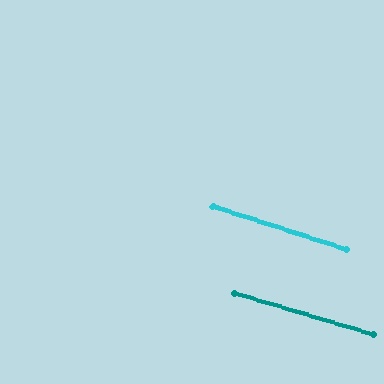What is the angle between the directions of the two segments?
Approximately 1 degree.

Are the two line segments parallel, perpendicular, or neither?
Parallel — their directions differ by only 1.2°.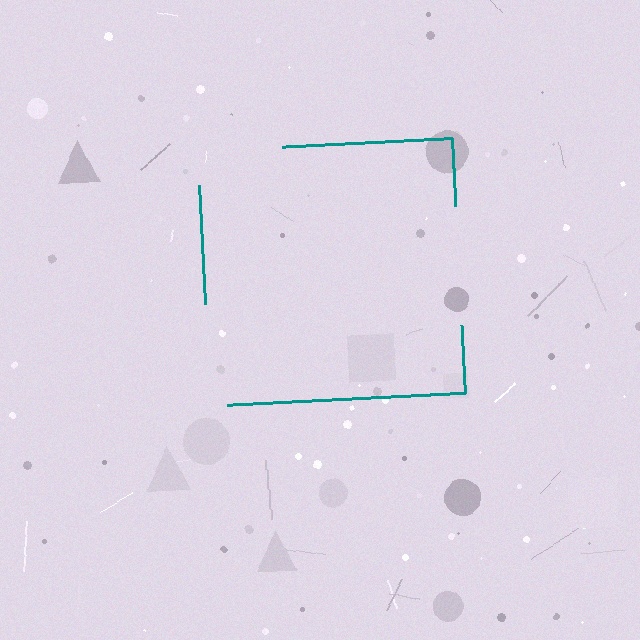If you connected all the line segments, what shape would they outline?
They would outline a square.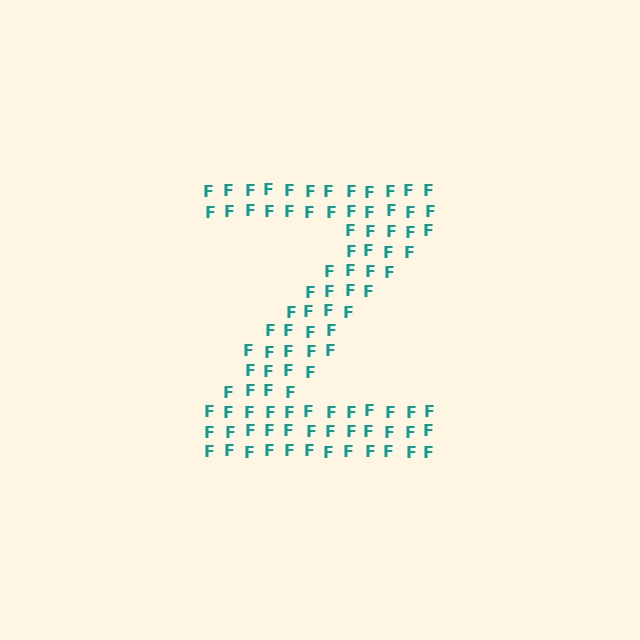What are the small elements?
The small elements are letter F's.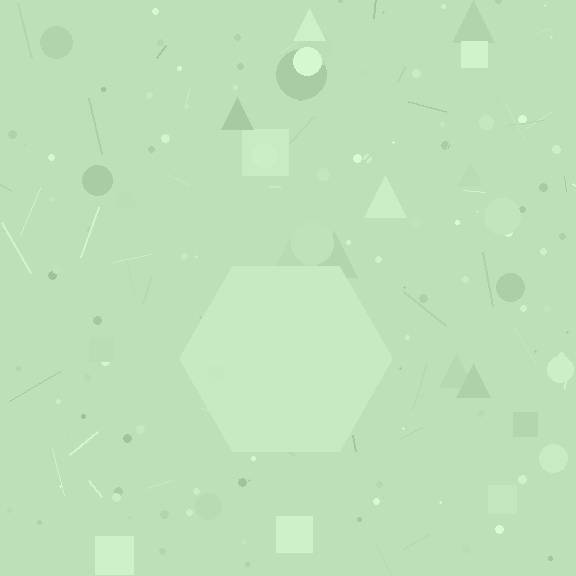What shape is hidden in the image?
A hexagon is hidden in the image.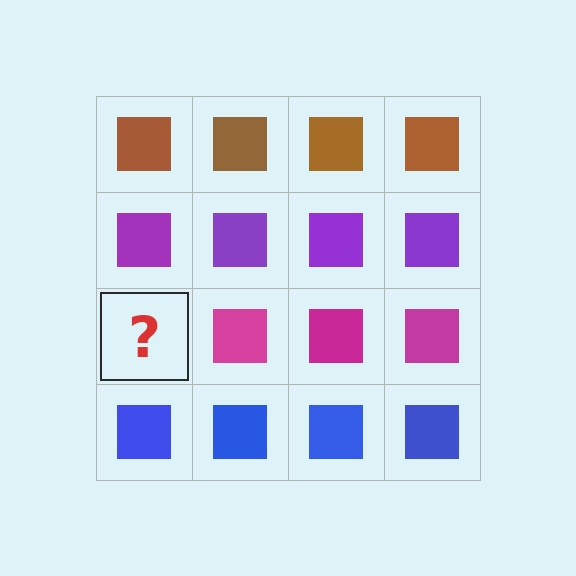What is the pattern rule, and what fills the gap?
The rule is that each row has a consistent color. The gap should be filled with a magenta square.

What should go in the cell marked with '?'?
The missing cell should contain a magenta square.